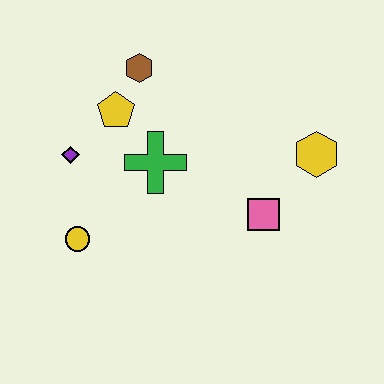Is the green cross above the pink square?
Yes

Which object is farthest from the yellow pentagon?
The yellow hexagon is farthest from the yellow pentagon.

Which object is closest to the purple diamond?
The yellow pentagon is closest to the purple diamond.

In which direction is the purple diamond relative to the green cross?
The purple diamond is to the left of the green cross.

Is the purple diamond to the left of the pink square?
Yes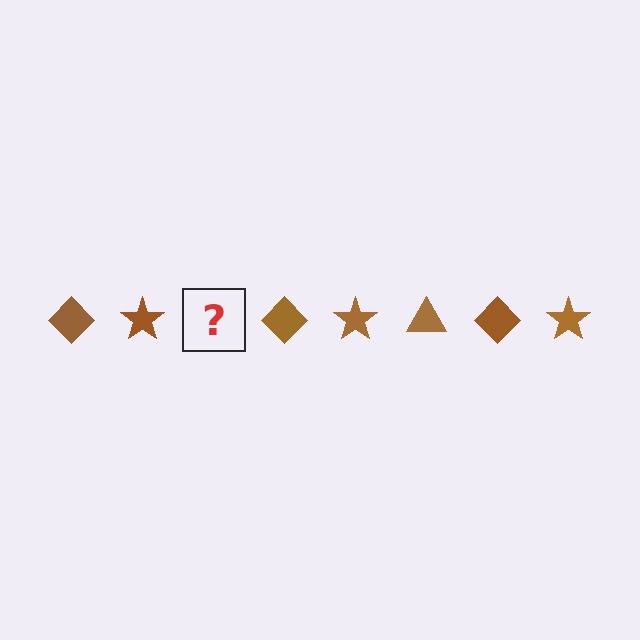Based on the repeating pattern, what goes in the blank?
The blank should be a brown triangle.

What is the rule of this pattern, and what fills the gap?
The rule is that the pattern cycles through diamond, star, triangle shapes in brown. The gap should be filled with a brown triangle.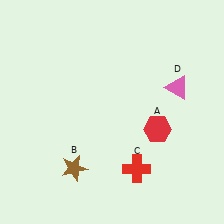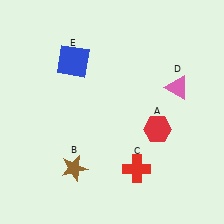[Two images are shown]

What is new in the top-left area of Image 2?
A blue square (E) was added in the top-left area of Image 2.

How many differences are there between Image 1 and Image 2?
There is 1 difference between the two images.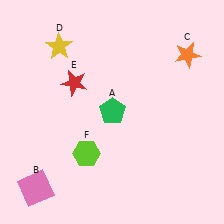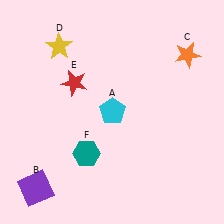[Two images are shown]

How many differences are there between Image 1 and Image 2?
There are 3 differences between the two images.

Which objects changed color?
A changed from green to cyan. B changed from pink to purple. F changed from lime to teal.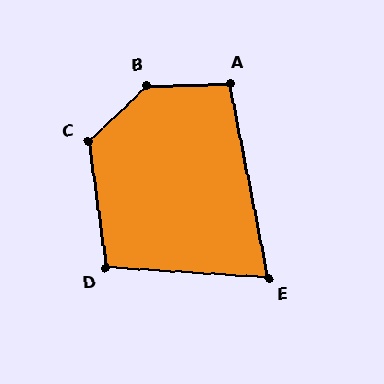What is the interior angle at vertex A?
Approximately 99 degrees (obtuse).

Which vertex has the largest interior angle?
B, at approximately 138 degrees.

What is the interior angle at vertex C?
Approximately 126 degrees (obtuse).